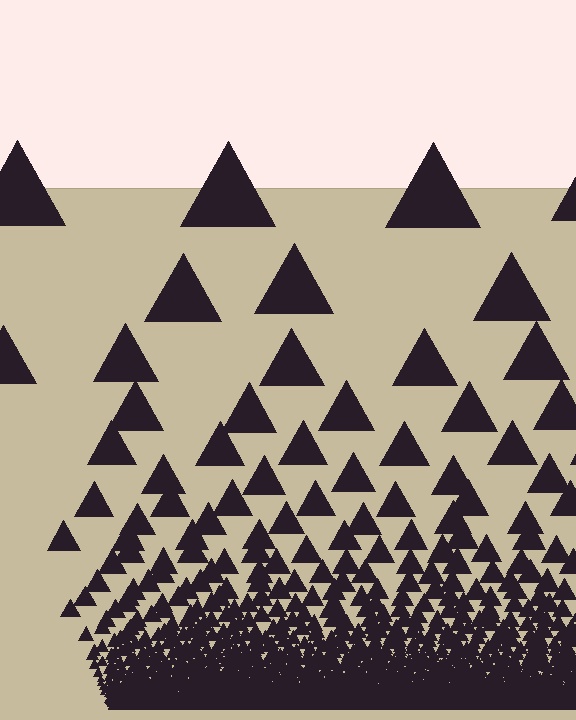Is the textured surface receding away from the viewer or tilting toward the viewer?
The surface appears to tilt toward the viewer. Texture elements get larger and sparser toward the top.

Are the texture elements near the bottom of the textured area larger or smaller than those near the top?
Smaller. The gradient is inverted — elements near the bottom are smaller and denser.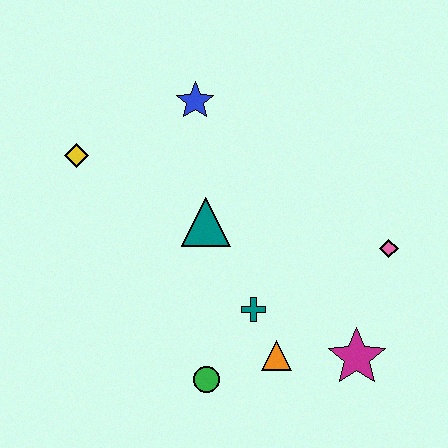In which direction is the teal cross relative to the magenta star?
The teal cross is to the left of the magenta star.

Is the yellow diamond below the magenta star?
No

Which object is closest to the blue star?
The teal triangle is closest to the blue star.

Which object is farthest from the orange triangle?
The yellow diamond is farthest from the orange triangle.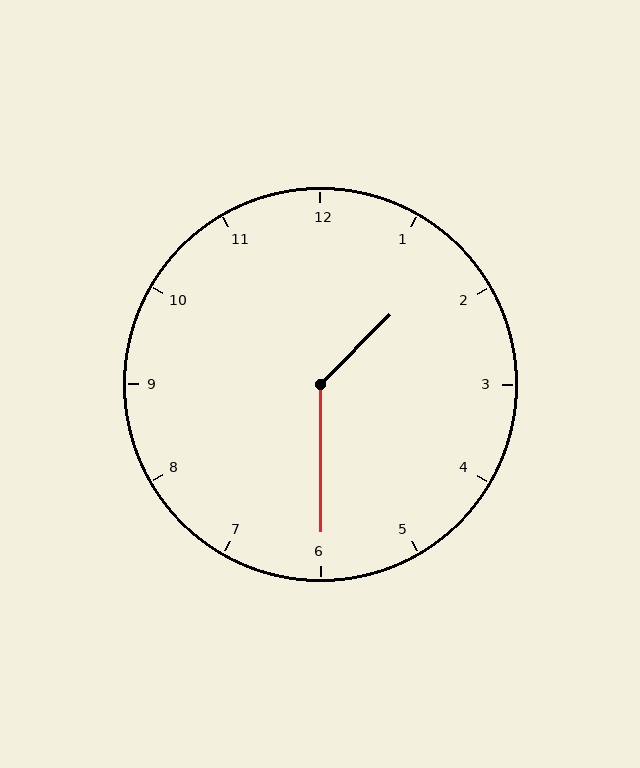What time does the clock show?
1:30.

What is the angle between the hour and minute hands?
Approximately 135 degrees.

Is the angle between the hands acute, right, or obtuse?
It is obtuse.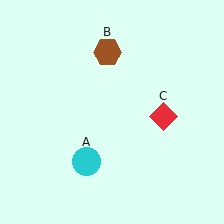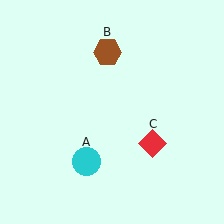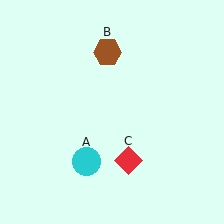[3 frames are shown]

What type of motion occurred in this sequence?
The red diamond (object C) rotated clockwise around the center of the scene.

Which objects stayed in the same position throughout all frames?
Cyan circle (object A) and brown hexagon (object B) remained stationary.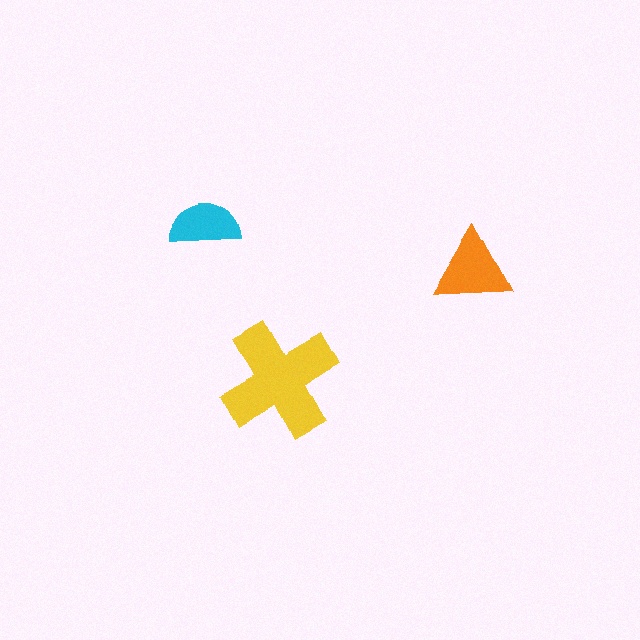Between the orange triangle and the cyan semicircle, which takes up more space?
The orange triangle.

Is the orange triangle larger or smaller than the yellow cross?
Smaller.